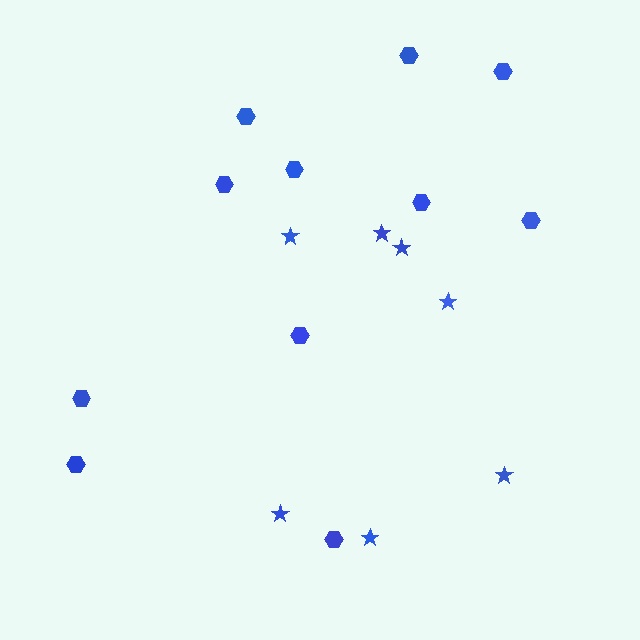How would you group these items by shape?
There are 2 groups: one group of stars (7) and one group of hexagons (11).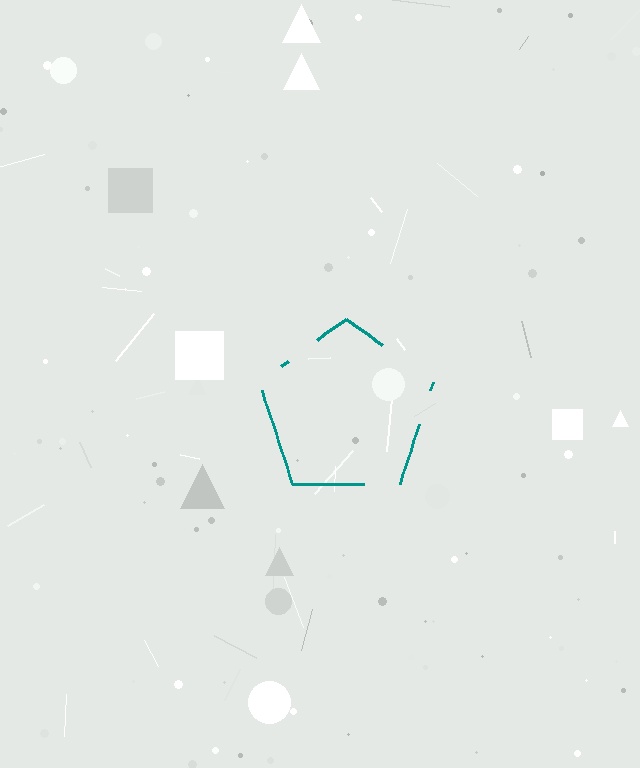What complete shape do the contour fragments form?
The contour fragments form a pentagon.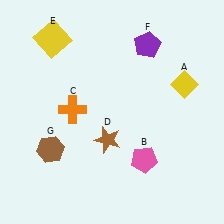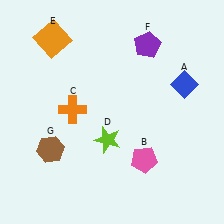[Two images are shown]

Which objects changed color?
A changed from yellow to blue. D changed from brown to lime. E changed from yellow to orange.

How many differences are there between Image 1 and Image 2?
There are 3 differences between the two images.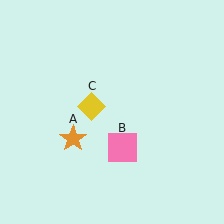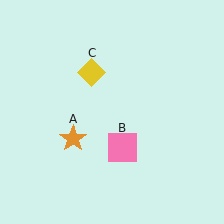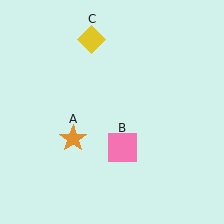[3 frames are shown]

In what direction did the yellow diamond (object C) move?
The yellow diamond (object C) moved up.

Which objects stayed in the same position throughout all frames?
Orange star (object A) and pink square (object B) remained stationary.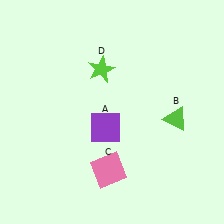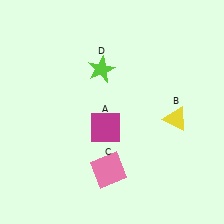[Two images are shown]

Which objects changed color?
A changed from purple to magenta. B changed from lime to yellow.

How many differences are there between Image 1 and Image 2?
There are 2 differences between the two images.